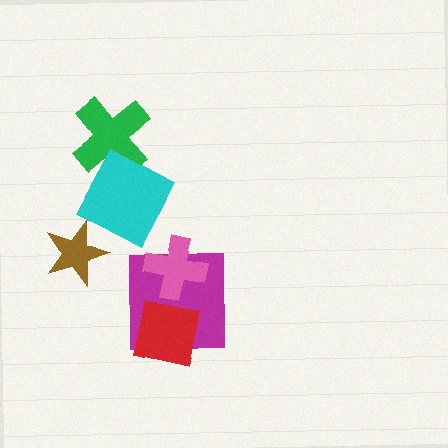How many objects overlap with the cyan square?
1 object overlaps with the cyan square.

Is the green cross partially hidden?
Yes, it is partially covered by another shape.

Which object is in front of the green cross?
The cyan square is in front of the green cross.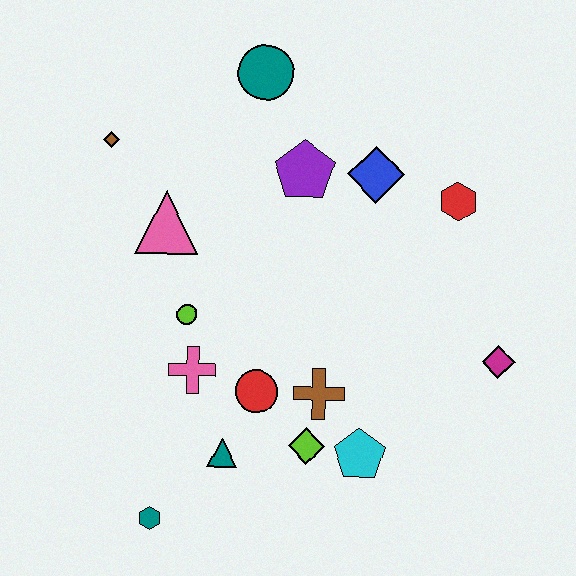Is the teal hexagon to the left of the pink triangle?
Yes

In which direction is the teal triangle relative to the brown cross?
The teal triangle is to the left of the brown cross.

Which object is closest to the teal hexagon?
The teal triangle is closest to the teal hexagon.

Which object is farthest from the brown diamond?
The magenta diamond is farthest from the brown diamond.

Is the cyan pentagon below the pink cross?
Yes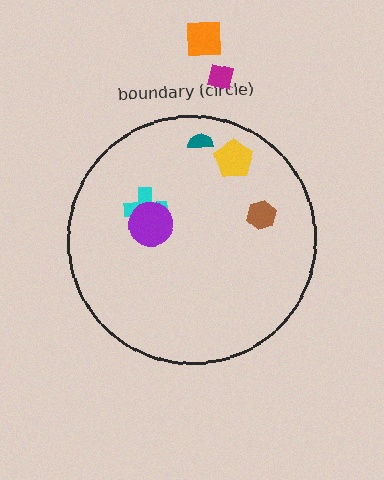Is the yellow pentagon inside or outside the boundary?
Inside.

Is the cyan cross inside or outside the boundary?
Inside.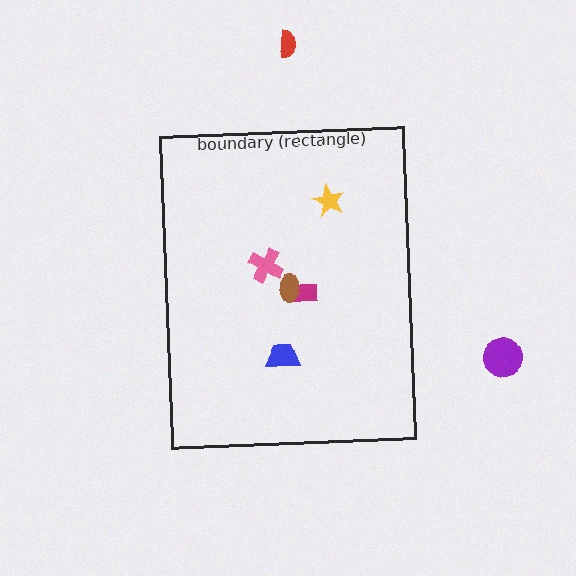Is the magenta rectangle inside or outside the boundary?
Inside.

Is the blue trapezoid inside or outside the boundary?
Inside.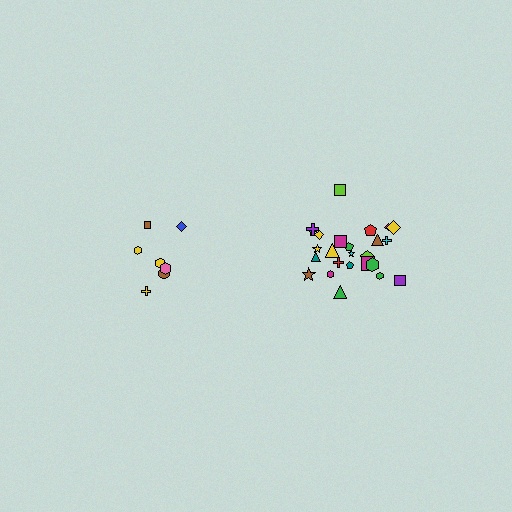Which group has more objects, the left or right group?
The right group.